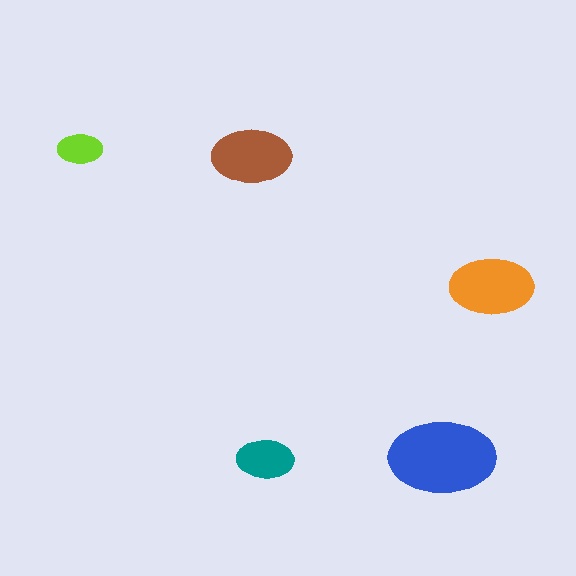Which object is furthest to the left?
The lime ellipse is leftmost.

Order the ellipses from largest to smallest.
the blue one, the orange one, the brown one, the teal one, the lime one.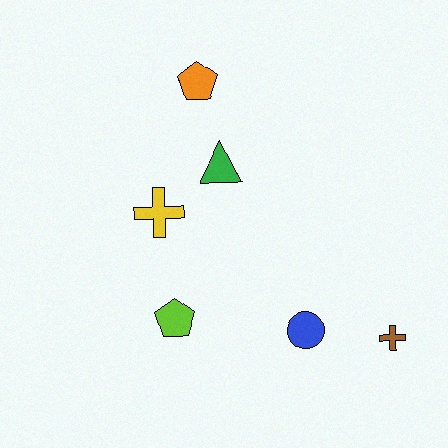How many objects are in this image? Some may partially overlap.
There are 6 objects.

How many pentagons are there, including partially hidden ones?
There are 2 pentagons.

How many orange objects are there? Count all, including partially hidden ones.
There is 1 orange object.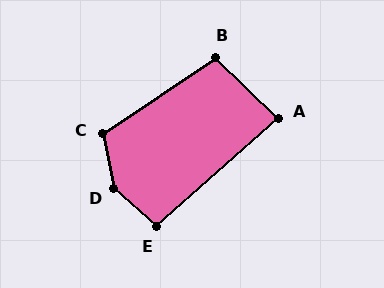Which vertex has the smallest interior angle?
A, at approximately 86 degrees.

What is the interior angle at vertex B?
Approximately 102 degrees (obtuse).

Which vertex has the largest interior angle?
D, at approximately 143 degrees.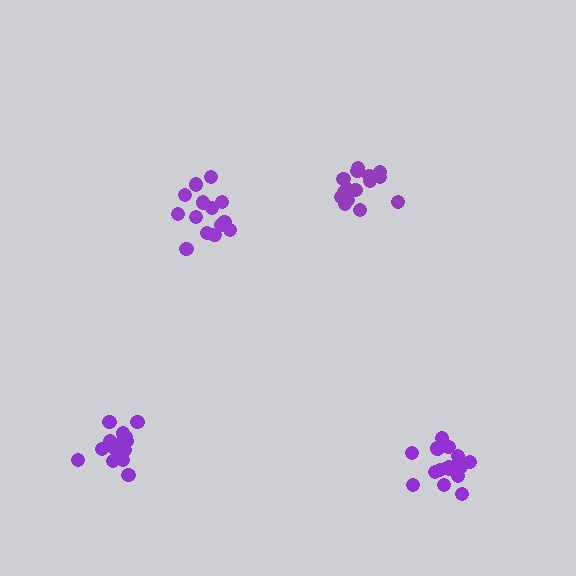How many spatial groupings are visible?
There are 4 spatial groupings.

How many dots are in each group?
Group 1: 14 dots, Group 2: 15 dots, Group 3: 18 dots, Group 4: 16 dots (63 total).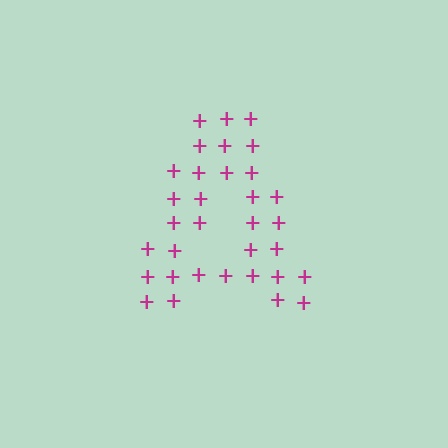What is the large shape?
The large shape is the letter A.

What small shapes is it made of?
It is made of small plus signs.